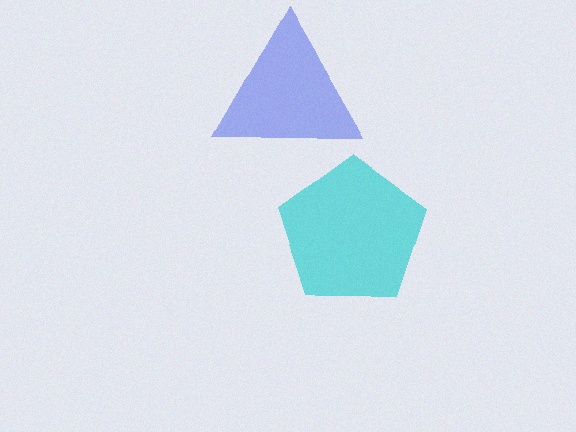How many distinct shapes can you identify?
There are 2 distinct shapes: a blue triangle, a cyan pentagon.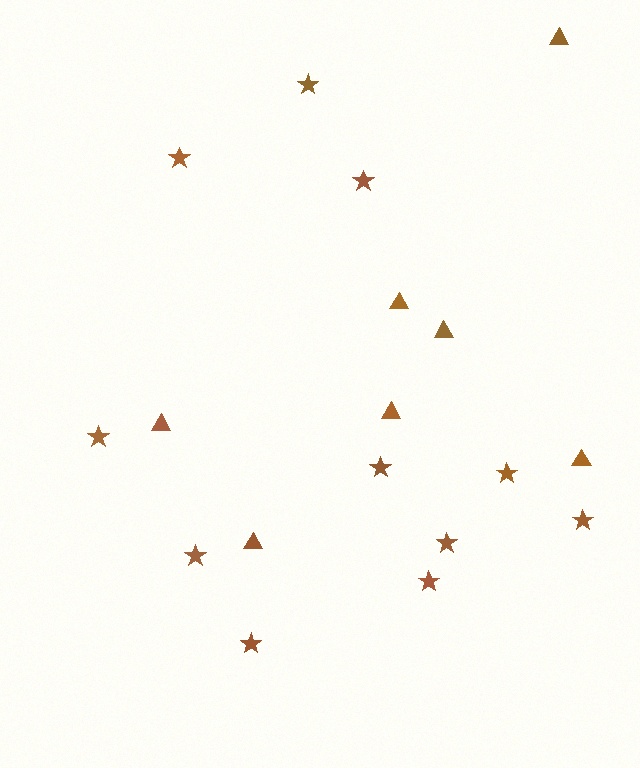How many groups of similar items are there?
There are 2 groups: one group of triangles (7) and one group of stars (11).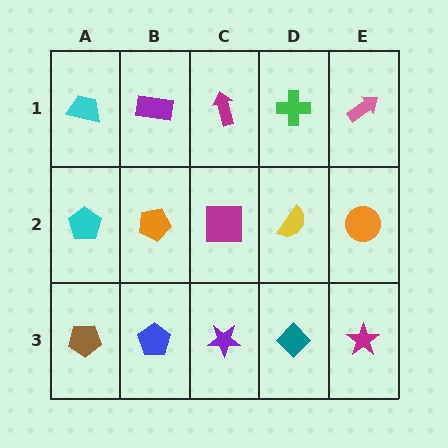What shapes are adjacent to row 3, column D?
A yellow semicircle (row 2, column D), a purple star (row 3, column C), a magenta star (row 3, column E).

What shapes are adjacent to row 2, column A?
A cyan trapezoid (row 1, column A), a brown pentagon (row 3, column A), an orange pentagon (row 2, column B).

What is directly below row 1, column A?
A cyan pentagon.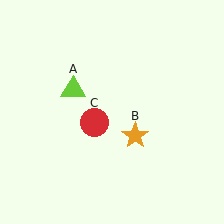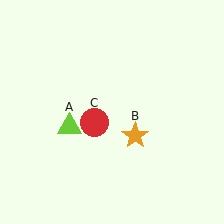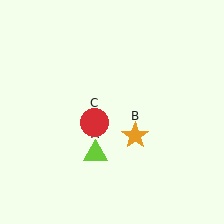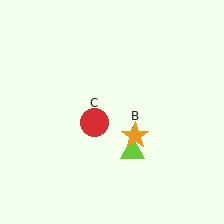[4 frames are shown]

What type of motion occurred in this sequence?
The lime triangle (object A) rotated counterclockwise around the center of the scene.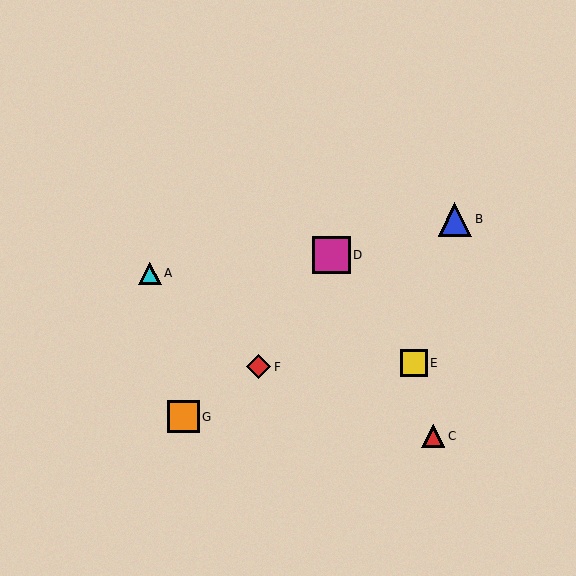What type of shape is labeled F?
Shape F is a red diamond.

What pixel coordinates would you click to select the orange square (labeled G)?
Click at (183, 417) to select the orange square G.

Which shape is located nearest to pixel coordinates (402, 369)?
The yellow square (labeled E) at (414, 363) is nearest to that location.